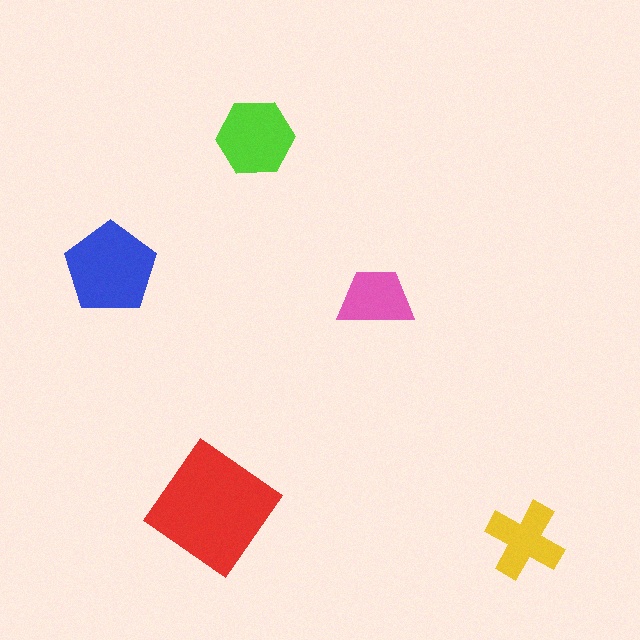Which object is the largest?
The red diamond.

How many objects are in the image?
There are 5 objects in the image.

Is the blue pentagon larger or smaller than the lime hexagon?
Larger.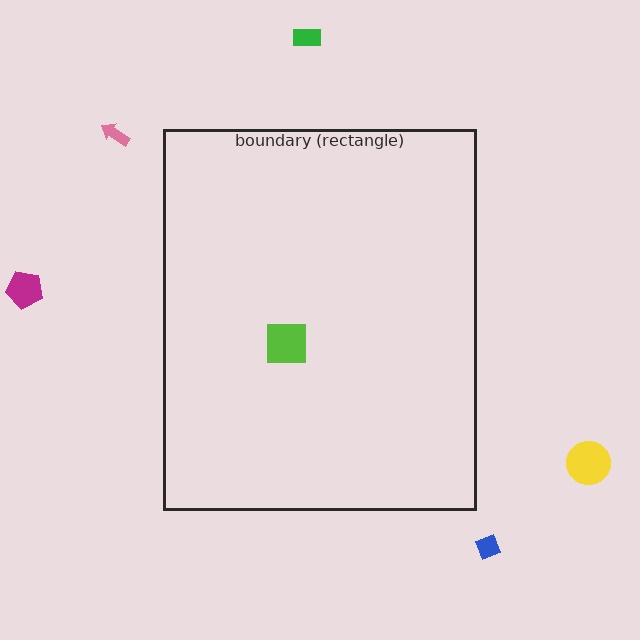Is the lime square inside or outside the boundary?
Inside.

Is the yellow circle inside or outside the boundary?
Outside.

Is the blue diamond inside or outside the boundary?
Outside.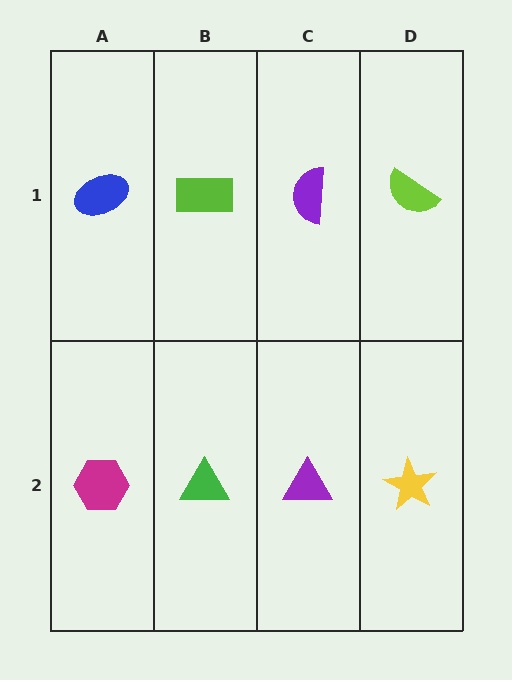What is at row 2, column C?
A purple triangle.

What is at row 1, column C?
A purple semicircle.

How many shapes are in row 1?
4 shapes.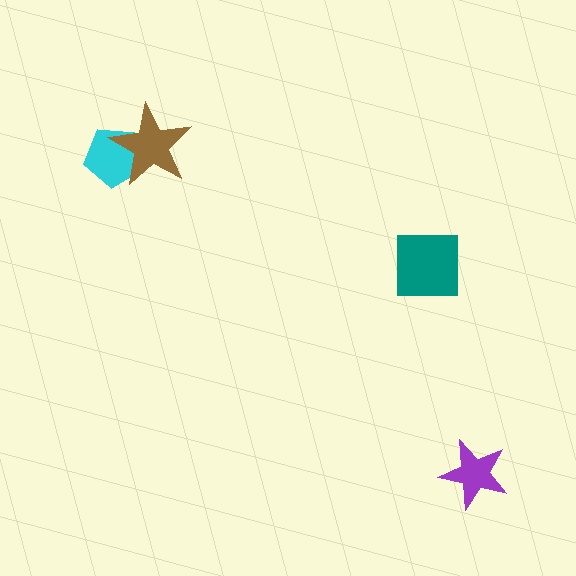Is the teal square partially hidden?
No, no other shape covers it.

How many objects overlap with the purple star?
0 objects overlap with the purple star.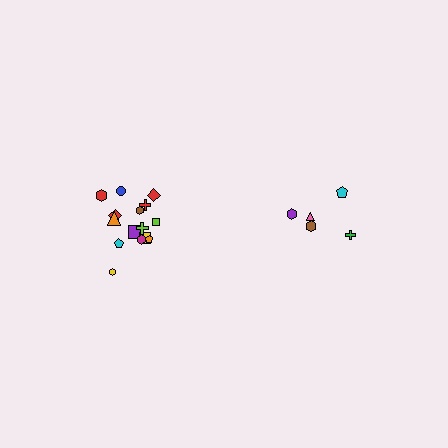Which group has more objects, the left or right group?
The left group.